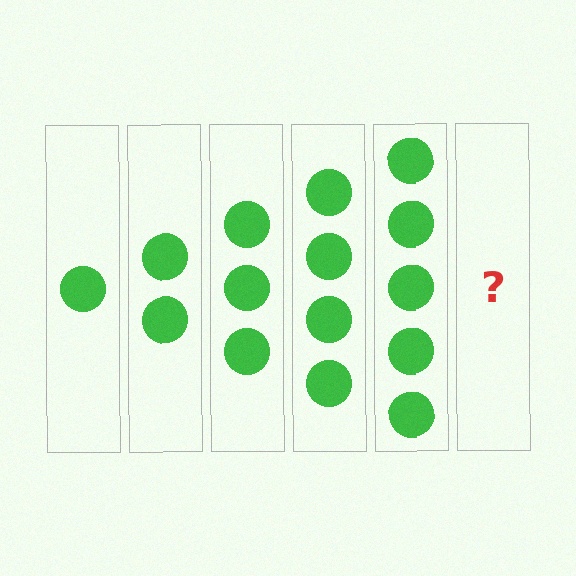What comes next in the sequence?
The next element should be 6 circles.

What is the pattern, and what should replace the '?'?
The pattern is that each step adds one more circle. The '?' should be 6 circles.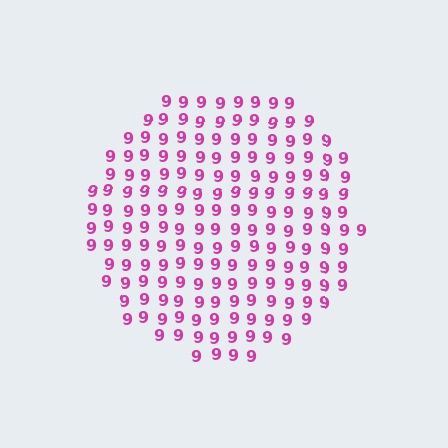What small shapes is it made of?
It is made of small digit 9's.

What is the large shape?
The large shape is a circle.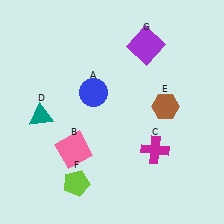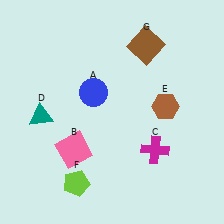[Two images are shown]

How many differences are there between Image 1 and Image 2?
There is 1 difference between the two images.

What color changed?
The square (G) changed from purple in Image 1 to brown in Image 2.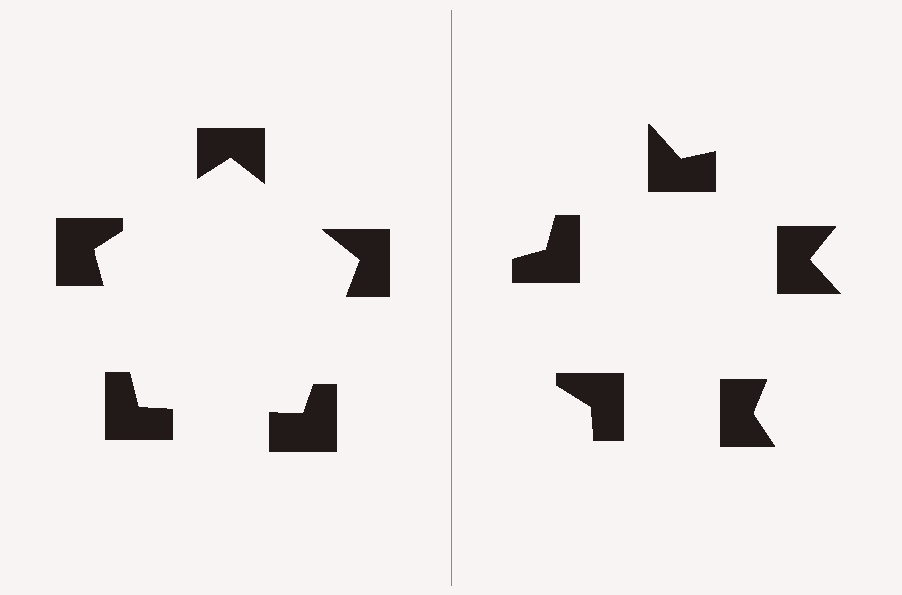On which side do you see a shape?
An illusory pentagon appears on the left side. On the right side the wedge cuts are rotated, so no coherent shape forms.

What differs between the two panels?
The notched squares are positioned identically on both sides; only the wedge orientations differ. On the left they align to a pentagon; on the right they are misaligned.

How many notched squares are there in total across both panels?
10 — 5 on each side.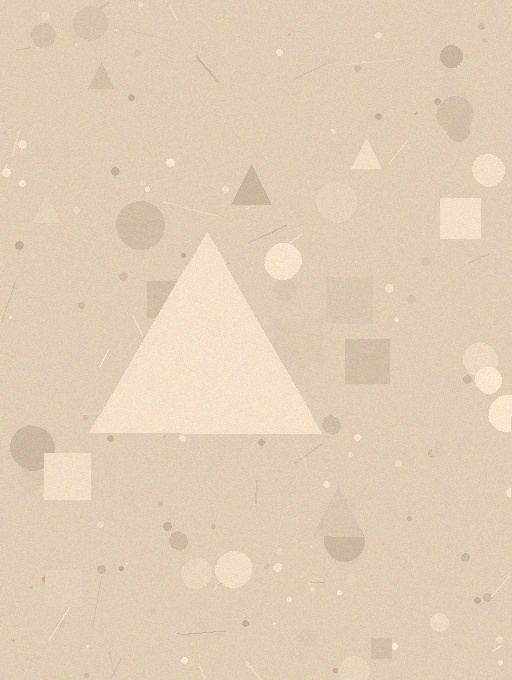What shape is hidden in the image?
A triangle is hidden in the image.